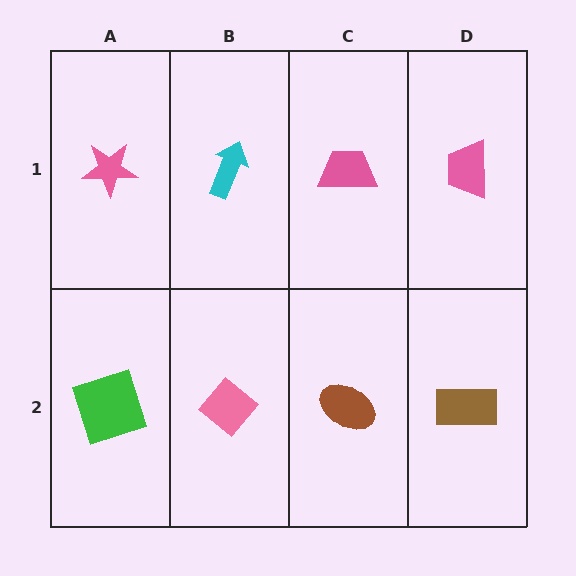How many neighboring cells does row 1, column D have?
2.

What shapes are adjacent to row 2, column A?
A pink star (row 1, column A), a pink diamond (row 2, column B).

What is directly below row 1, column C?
A brown ellipse.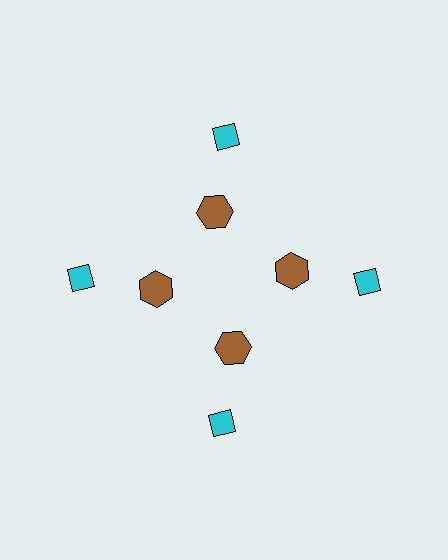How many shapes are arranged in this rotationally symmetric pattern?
There are 8 shapes, arranged in 4 groups of 2.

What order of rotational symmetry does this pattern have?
This pattern has 4-fold rotational symmetry.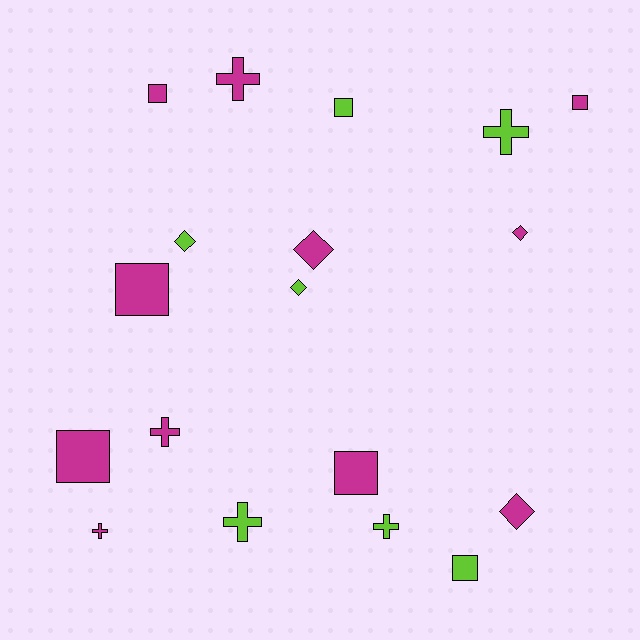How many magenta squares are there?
There are 5 magenta squares.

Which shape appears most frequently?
Square, with 7 objects.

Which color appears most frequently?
Magenta, with 11 objects.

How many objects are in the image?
There are 18 objects.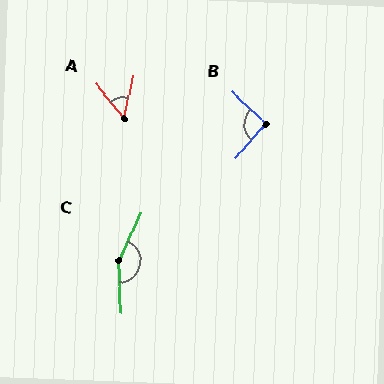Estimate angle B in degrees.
Approximately 91 degrees.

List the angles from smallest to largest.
A (51°), B (91°), C (154°).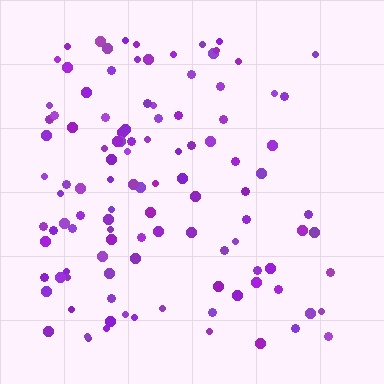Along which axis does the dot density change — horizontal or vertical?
Horizontal.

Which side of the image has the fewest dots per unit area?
The right.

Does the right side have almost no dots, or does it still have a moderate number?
Still a moderate number, just noticeably fewer than the left.